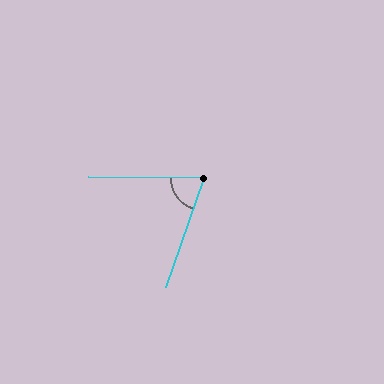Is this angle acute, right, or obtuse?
It is acute.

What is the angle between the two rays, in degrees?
Approximately 71 degrees.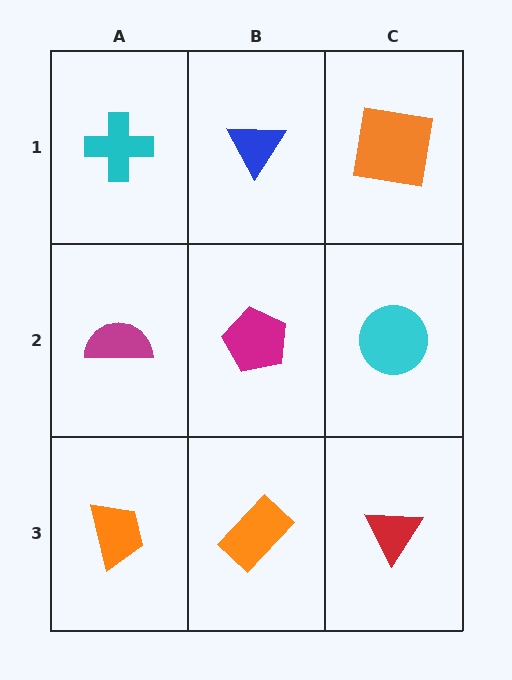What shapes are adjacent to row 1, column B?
A magenta pentagon (row 2, column B), a cyan cross (row 1, column A), an orange square (row 1, column C).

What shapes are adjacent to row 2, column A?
A cyan cross (row 1, column A), an orange trapezoid (row 3, column A), a magenta pentagon (row 2, column B).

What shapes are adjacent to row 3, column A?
A magenta semicircle (row 2, column A), an orange rectangle (row 3, column B).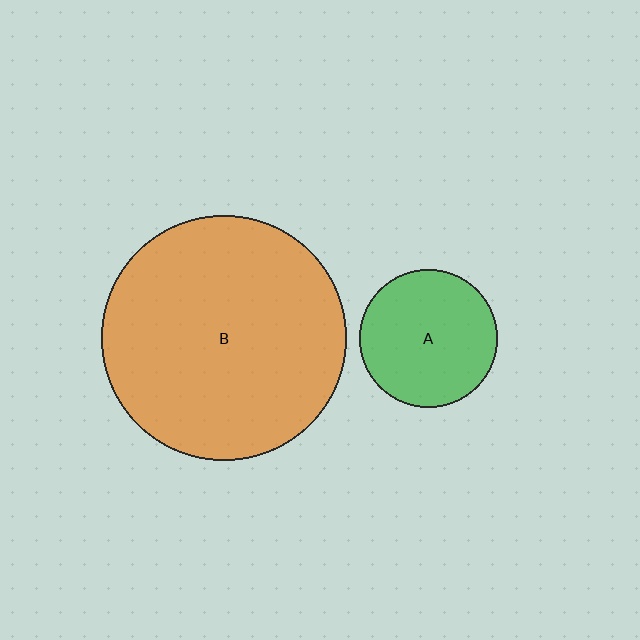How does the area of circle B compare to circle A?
Approximately 3.2 times.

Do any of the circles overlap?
No, none of the circles overlap.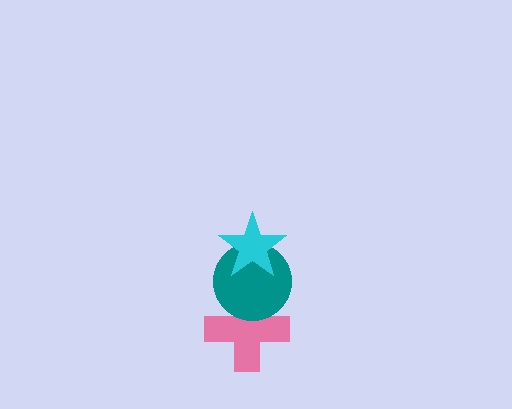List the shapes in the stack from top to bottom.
From top to bottom: the cyan star, the teal circle, the pink cross.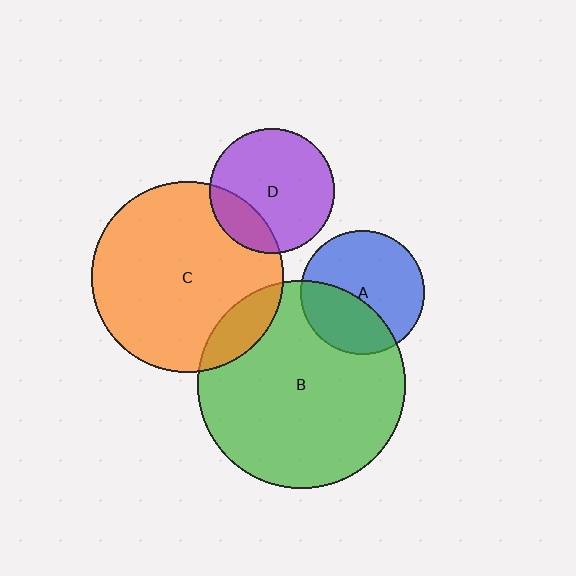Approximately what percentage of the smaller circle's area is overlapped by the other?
Approximately 20%.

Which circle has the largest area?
Circle B (green).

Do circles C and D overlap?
Yes.